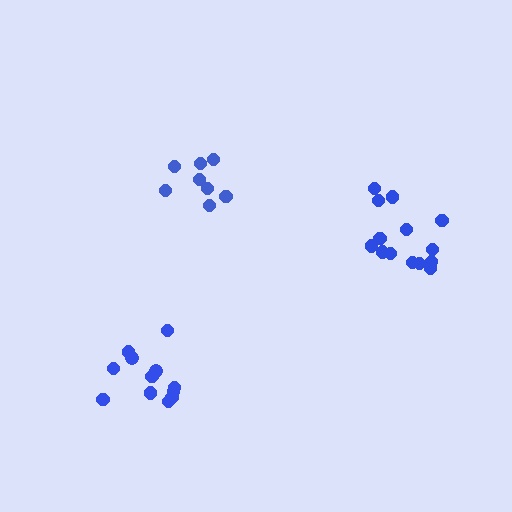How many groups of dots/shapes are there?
There are 3 groups.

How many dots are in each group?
Group 1: 14 dots, Group 2: 12 dots, Group 3: 8 dots (34 total).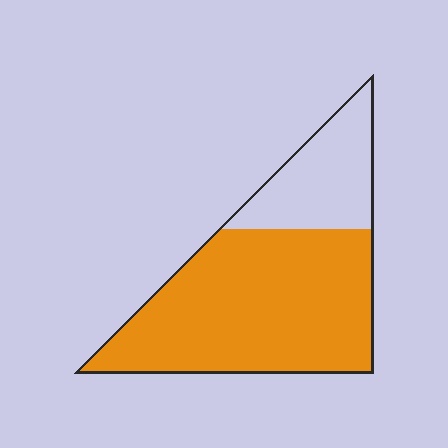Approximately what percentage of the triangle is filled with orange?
Approximately 75%.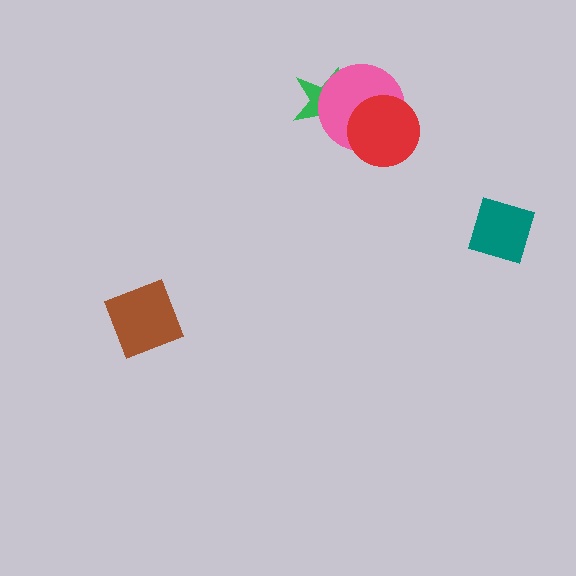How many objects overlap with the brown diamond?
0 objects overlap with the brown diamond.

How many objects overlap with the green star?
1 object overlaps with the green star.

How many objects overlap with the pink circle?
2 objects overlap with the pink circle.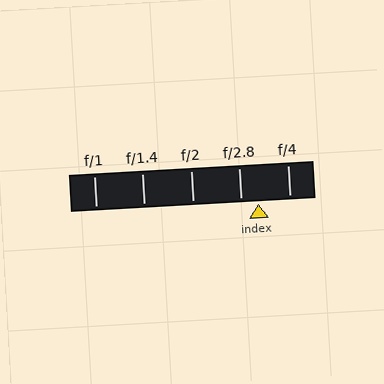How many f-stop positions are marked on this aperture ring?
There are 5 f-stop positions marked.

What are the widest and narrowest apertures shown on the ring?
The widest aperture shown is f/1 and the narrowest is f/4.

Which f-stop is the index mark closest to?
The index mark is closest to f/2.8.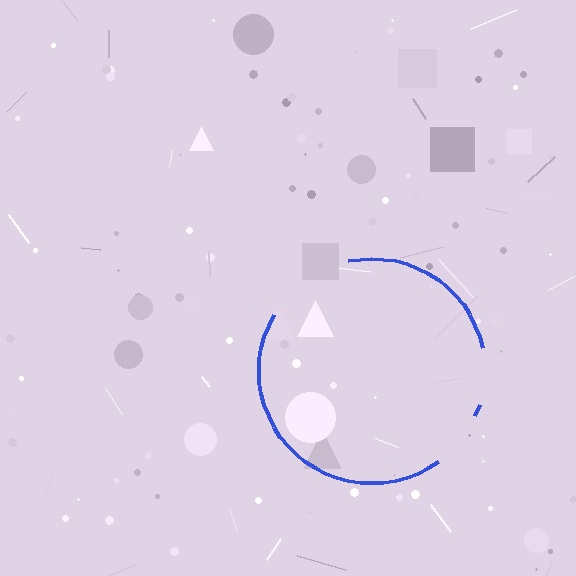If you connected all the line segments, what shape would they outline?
They would outline a circle.